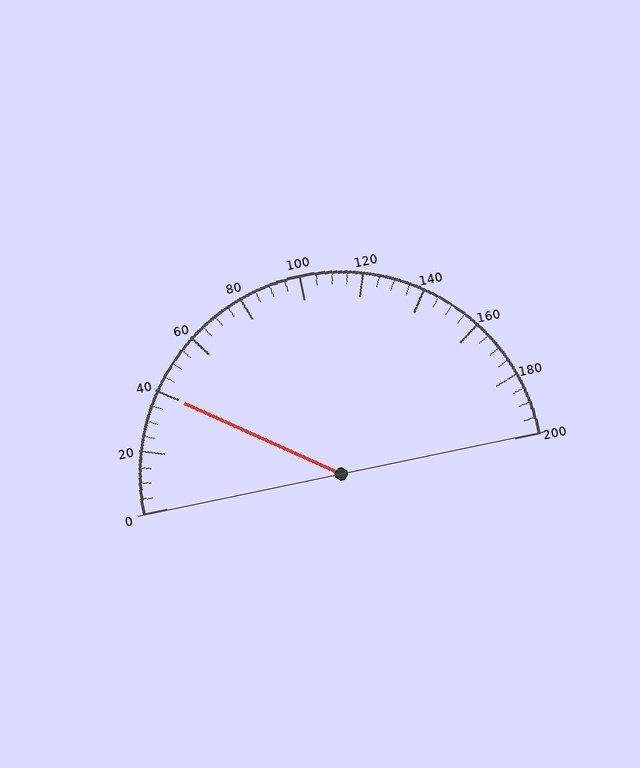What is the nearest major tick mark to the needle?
The nearest major tick mark is 40.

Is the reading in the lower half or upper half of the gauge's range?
The reading is in the lower half of the range (0 to 200).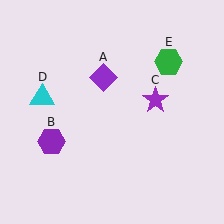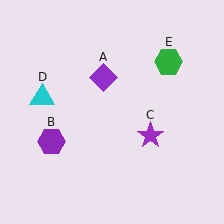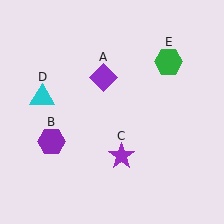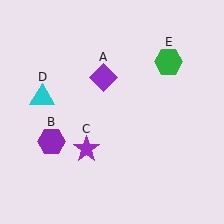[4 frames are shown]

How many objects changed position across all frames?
1 object changed position: purple star (object C).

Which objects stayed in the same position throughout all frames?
Purple diamond (object A) and purple hexagon (object B) and cyan triangle (object D) and green hexagon (object E) remained stationary.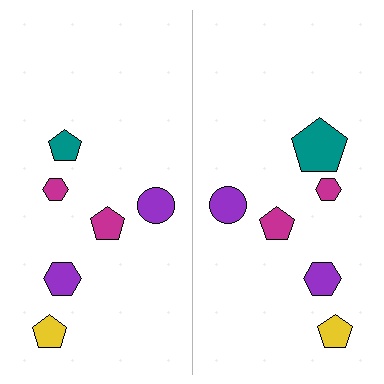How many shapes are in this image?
There are 12 shapes in this image.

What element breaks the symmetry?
The teal pentagon on the right side has a different size than its mirror counterpart.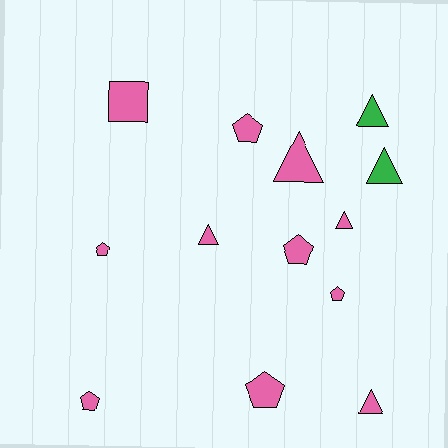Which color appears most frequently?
Pink, with 11 objects.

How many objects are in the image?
There are 13 objects.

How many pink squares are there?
There is 1 pink square.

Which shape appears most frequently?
Pentagon, with 6 objects.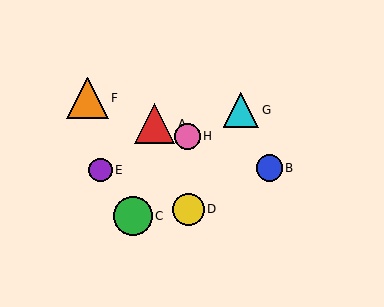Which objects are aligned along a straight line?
Objects A, B, F, H are aligned along a straight line.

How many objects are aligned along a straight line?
4 objects (A, B, F, H) are aligned along a straight line.